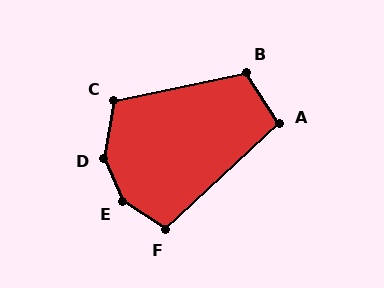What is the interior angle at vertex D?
Approximately 146 degrees (obtuse).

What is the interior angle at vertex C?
Approximately 112 degrees (obtuse).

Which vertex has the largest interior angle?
E, at approximately 148 degrees.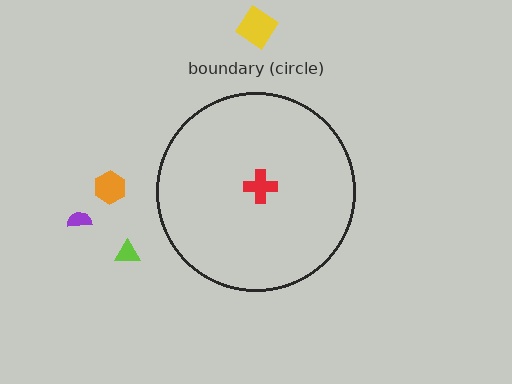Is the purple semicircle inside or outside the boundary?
Outside.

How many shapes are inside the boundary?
1 inside, 4 outside.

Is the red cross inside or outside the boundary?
Inside.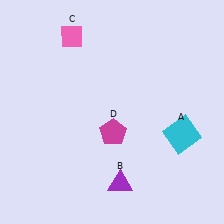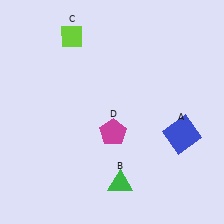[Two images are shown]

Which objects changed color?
A changed from cyan to blue. B changed from purple to green. C changed from pink to lime.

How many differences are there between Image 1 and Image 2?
There are 3 differences between the two images.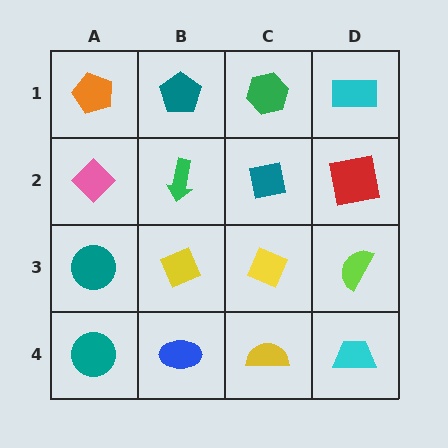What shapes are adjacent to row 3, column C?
A teal square (row 2, column C), a yellow semicircle (row 4, column C), a yellow diamond (row 3, column B), a lime semicircle (row 3, column D).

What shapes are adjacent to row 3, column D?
A red square (row 2, column D), a cyan trapezoid (row 4, column D), a yellow diamond (row 3, column C).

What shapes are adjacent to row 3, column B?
A green arrow (row 2, column B), a blue ellipse (row 4, column B), a teal circle (row 3, column A), a yellow diamond (row 3, column C).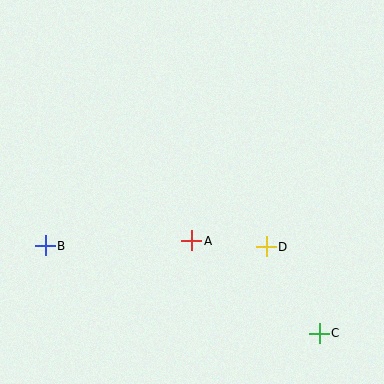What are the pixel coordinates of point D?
Point D is at (266, 247).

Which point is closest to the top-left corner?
Point B is closest to the top-left corner.